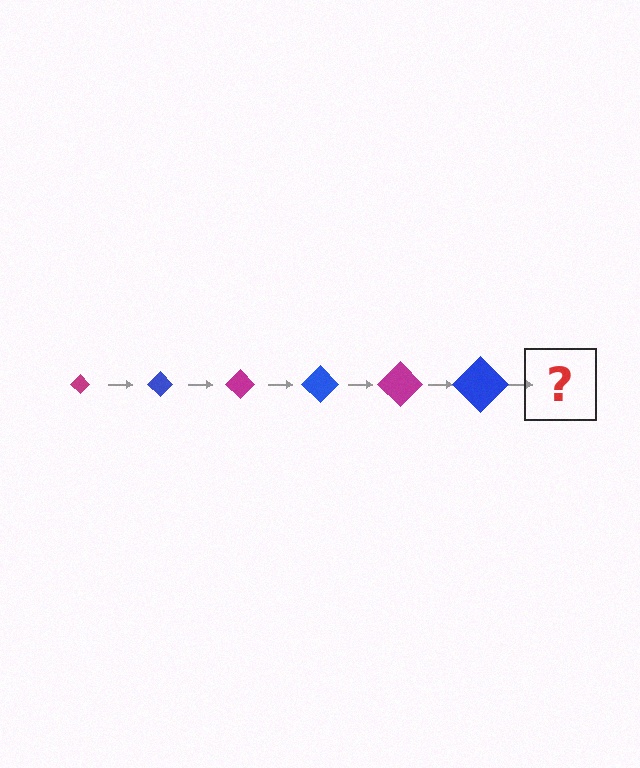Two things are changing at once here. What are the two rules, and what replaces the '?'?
The two rules are that the diamond grows larger each step and the color cycles through magenta and blue. The '?' should be a magenta diamond, larger than the previous one.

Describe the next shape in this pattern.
It should be a magenta diamond, larger than the previous one.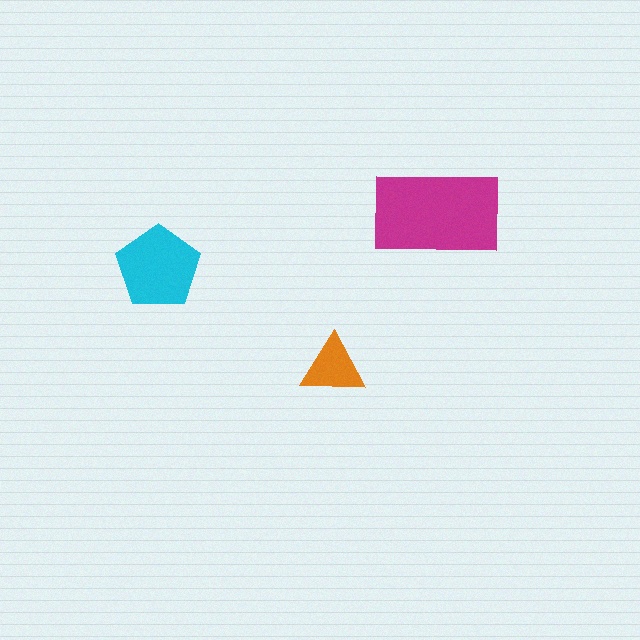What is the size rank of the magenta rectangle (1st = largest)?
1st.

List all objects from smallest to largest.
The orange triangle, the cyan pentagon, the magenta rectangle.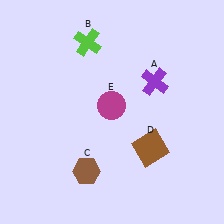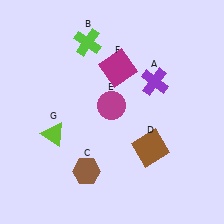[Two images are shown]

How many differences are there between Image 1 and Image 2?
There are 2 differences between the two images.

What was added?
A magenta square (F), a lime triangle (G) were added in Image 2.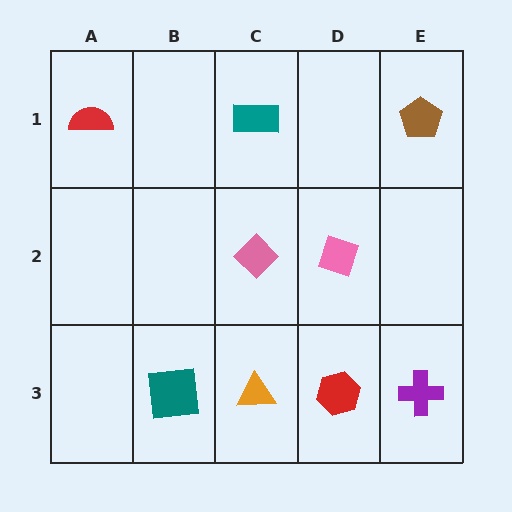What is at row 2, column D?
A pink diamond.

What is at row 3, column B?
A teal square.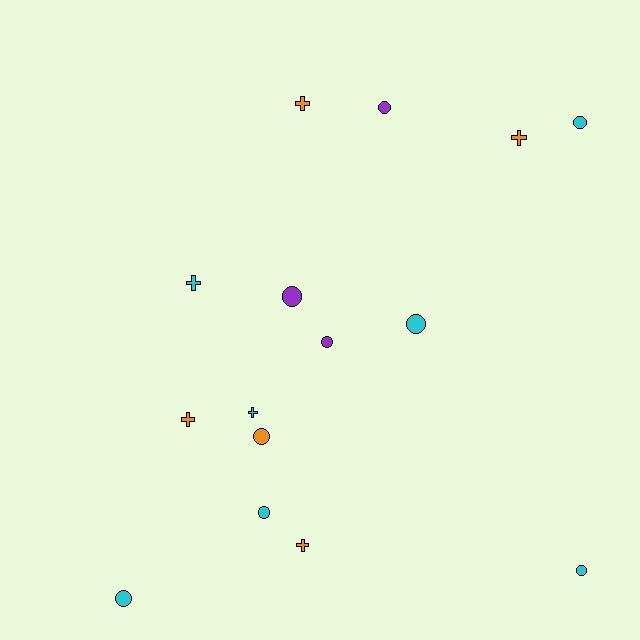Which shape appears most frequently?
Circle, with 9 objects.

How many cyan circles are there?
There are 5 cyan circles.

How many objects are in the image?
There are 15 objects.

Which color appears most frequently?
Cyan, with 7 objects.